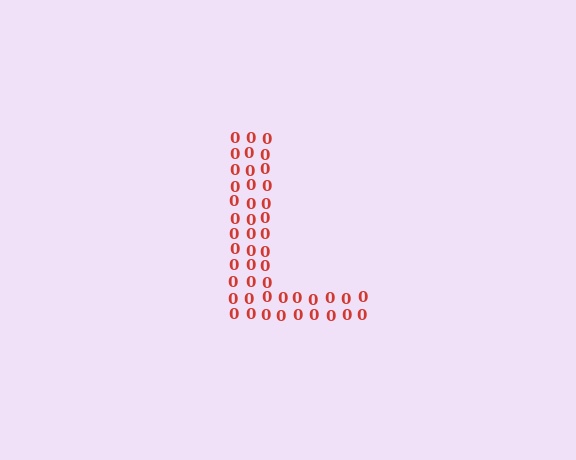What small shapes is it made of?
It is made of small digit 0's.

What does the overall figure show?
The overall figure shows the letter L.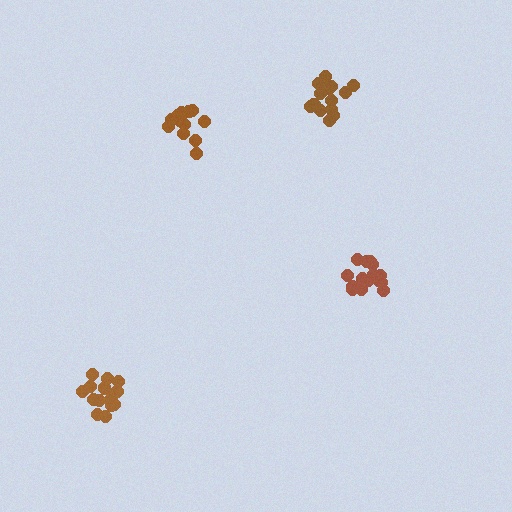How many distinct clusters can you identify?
There are 4 distinct clusters.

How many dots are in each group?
Group 1: 15 dots, Group 2: 14 dots, Group 3: 13 dots, Group 4: 16 dots (58 total).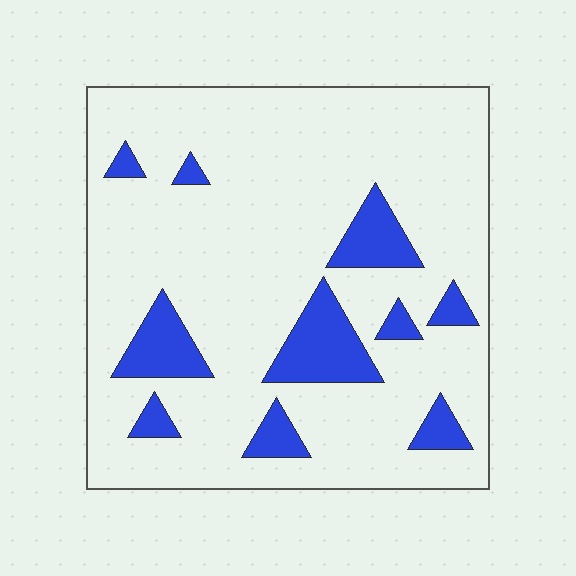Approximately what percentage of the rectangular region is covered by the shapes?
Approximately 15%.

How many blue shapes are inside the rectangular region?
10.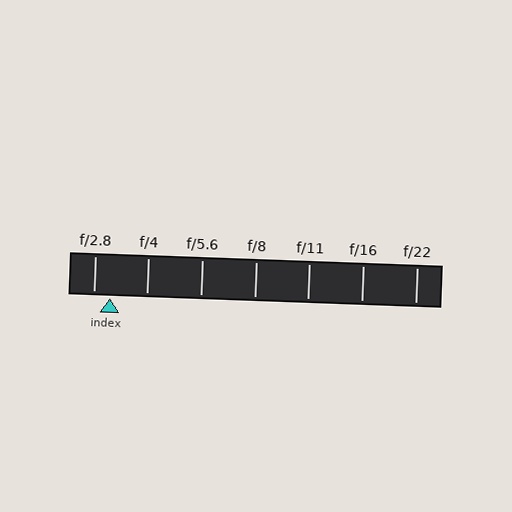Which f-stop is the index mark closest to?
The index mark is closest to f/2.8.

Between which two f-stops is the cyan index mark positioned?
The index mark is between f/2.8 and f/4.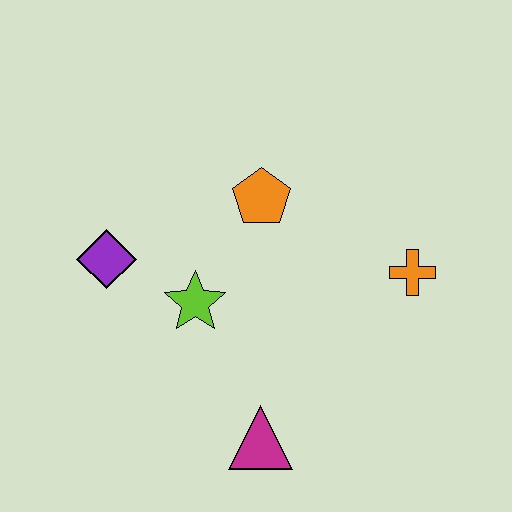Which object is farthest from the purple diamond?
The orange cross is farthest from the purple diamond.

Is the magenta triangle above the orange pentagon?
No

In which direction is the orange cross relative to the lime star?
The orange cross is to the right of the lime star.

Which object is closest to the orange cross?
The orange pentagon is closest to the orange cross.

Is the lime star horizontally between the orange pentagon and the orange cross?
No